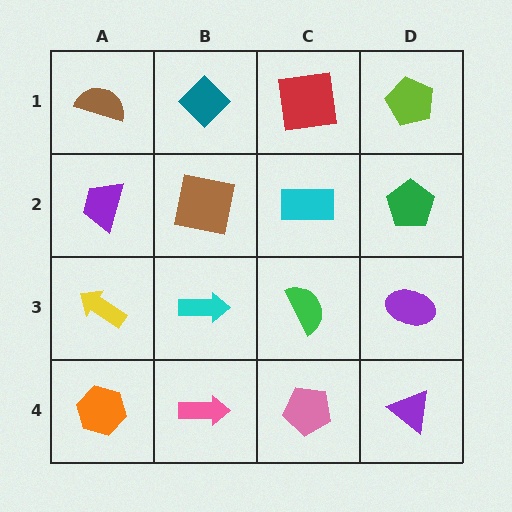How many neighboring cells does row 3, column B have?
4.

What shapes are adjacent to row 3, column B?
A brown square (row 2, column B), a pink arrow (row 4, column B), a yellow arrow (row 3, column A), a green semicircle (row 3, column C).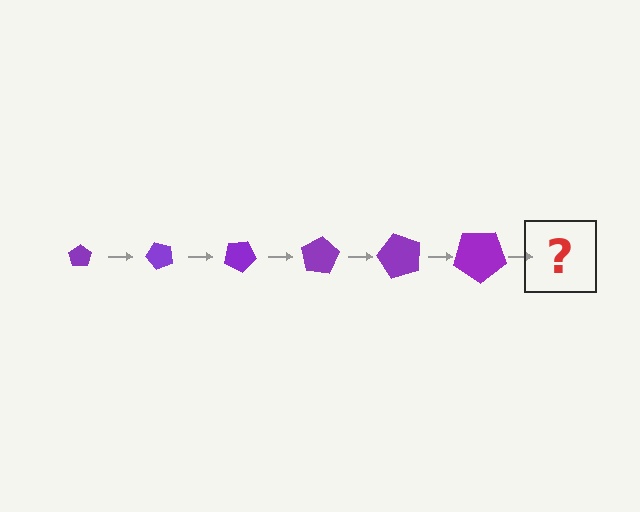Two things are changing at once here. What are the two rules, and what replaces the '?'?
The two rules are that the pentagon grows larger each step and it rotates 50 degrees each step. The '?' should be a pentagon, larger than the previous one and rotated 300 degrees from the start.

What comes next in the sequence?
The next element should be a pentagon, larger than the previous one and rotated 300 degrees from the start.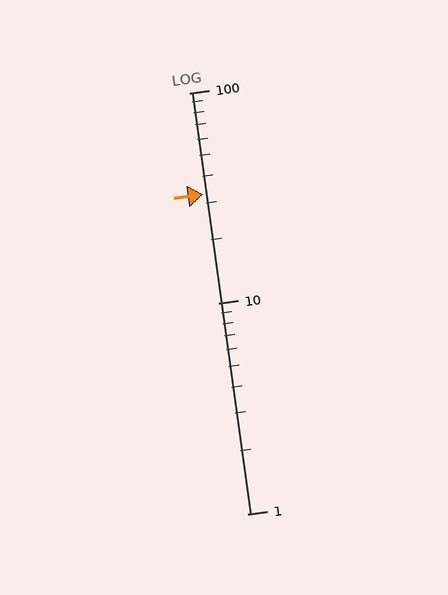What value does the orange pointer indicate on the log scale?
The pointer indicates approximately 33.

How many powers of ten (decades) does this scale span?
The scale spans 2 decades, from 1 to 100.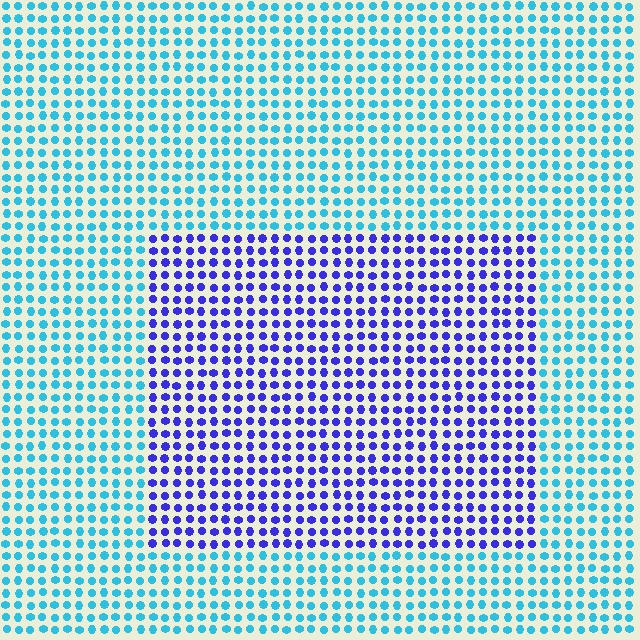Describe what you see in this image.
The image is filled with small cyan elements in a uniform arrangement. A rectangle-shaped region is visible where the elements are tinted to a slightly different hue, forming a subtle color boundary.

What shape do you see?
I see a rectangle.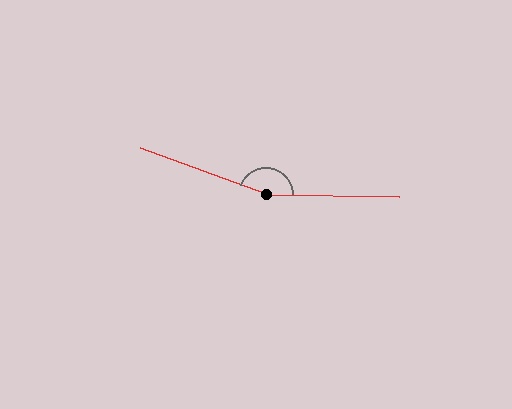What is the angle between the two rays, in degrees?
Approximately 160 degrees.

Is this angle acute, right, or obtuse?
It is obtuse.